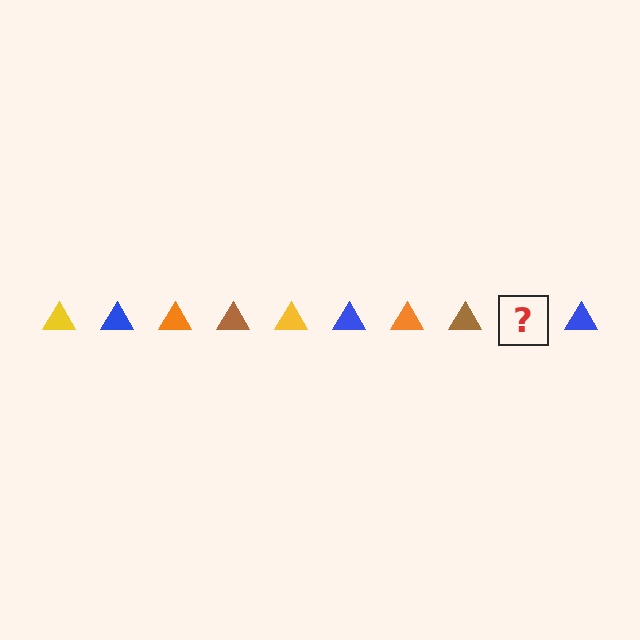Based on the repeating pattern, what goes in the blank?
The blank should be a yellow triangle.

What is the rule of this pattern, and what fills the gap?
The rule is that the pattern cycles through yellow, blue, orange, brown triangles. The gap should be filled with a yellow triangle.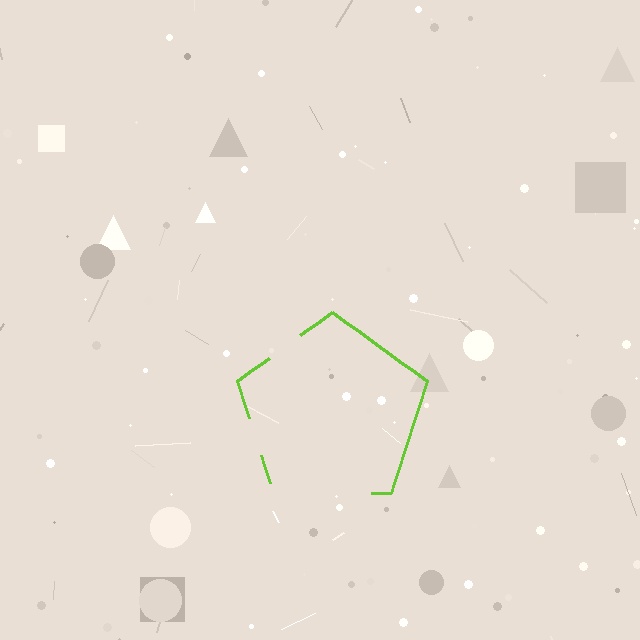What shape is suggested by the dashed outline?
The dashed outline suggests a pentagon.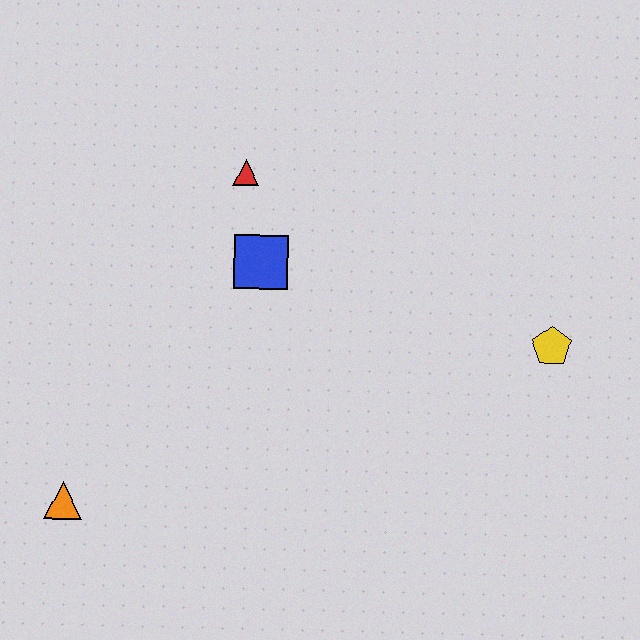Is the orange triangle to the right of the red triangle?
No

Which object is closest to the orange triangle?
The blue square is closest to the orange triangle.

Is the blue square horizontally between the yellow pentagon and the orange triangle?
Yes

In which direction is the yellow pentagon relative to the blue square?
The yellow pentagon is to the right of the blue square.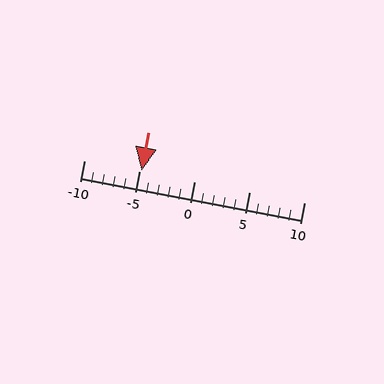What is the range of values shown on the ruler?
The ruler shows values from -10 to 10.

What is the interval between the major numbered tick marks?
The major tick marks are spaced 5 units apart.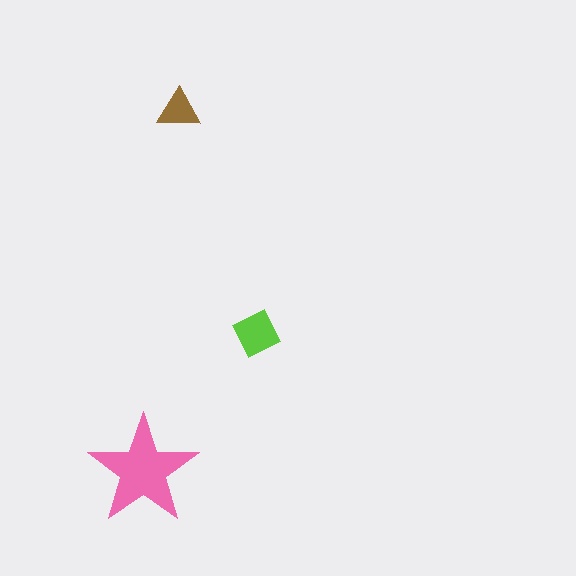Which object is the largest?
The pink star.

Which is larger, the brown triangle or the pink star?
The pink star.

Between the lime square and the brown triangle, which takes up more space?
The lime square.